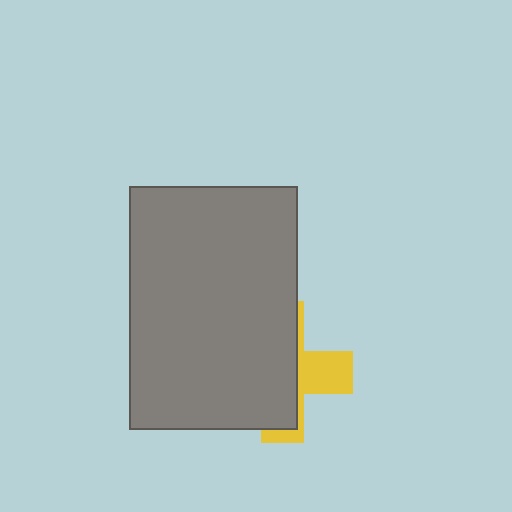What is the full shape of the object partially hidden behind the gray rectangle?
The partially hidden object is a yellow cross.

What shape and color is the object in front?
The object in front is a gray rectangle.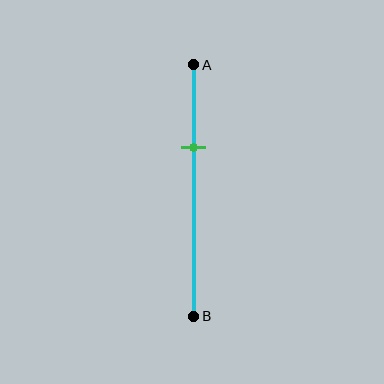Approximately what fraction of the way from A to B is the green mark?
The green mark is approximately 35% of the way from A to B.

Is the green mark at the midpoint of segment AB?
No, the mark is at about 35% from A, not at the 50% midpoint.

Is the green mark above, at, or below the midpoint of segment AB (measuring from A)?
The green mark is above the midpoint of segment AB.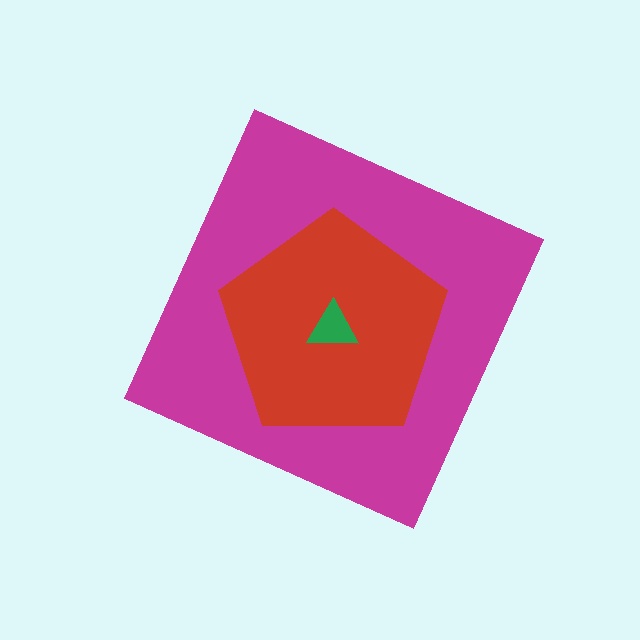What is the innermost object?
The green triangle.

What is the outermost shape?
The magenta diamond.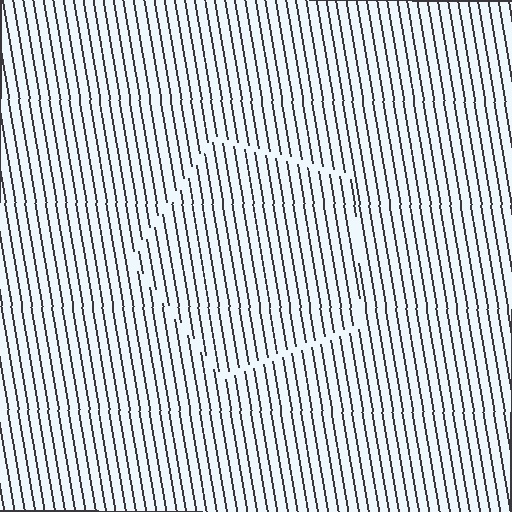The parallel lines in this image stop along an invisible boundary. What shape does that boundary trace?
An illusory pentagon. The interior of the shape contains the same grating, shifted by half a period — the contour is defined by the phase discontinuity where line-ends from the inner and outer gratings abut.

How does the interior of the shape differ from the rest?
The interior of the shape contains the same grating, shifted by half a period — the contour is defined by the phase discontinuity where line-ends from the inner and outer gratings abut.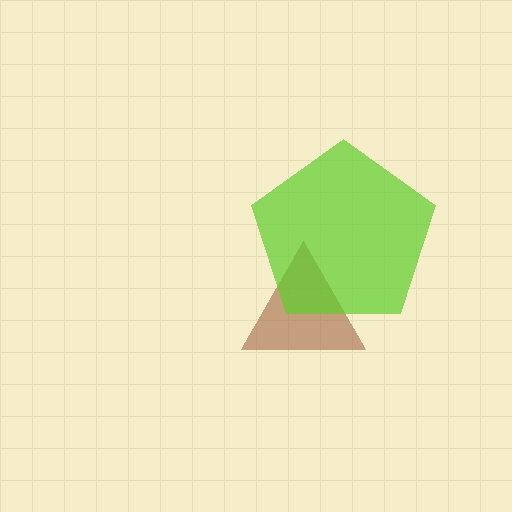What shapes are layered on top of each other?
The layered shapes are: a brown triangle, a lime pentagon.